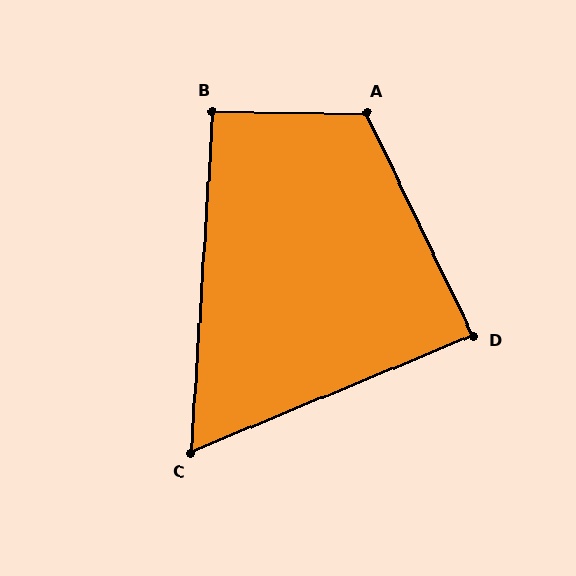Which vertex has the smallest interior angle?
C, at approximately 64 degrees.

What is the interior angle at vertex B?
Approximately 93 degrees (approximately right).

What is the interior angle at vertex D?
Approximately 87 degrees (approximately right).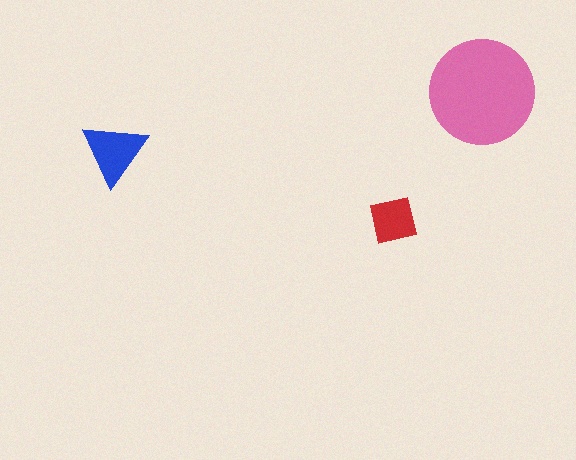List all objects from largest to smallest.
The pink circle, the blue triangle, the red square.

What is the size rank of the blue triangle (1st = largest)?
2nd.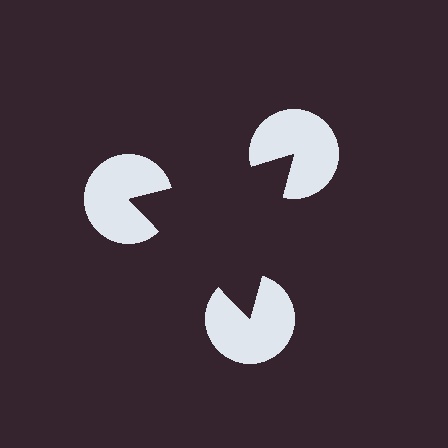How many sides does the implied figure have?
3 sides.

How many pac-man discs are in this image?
There are 3 — one at each vertex of the illusory triangle.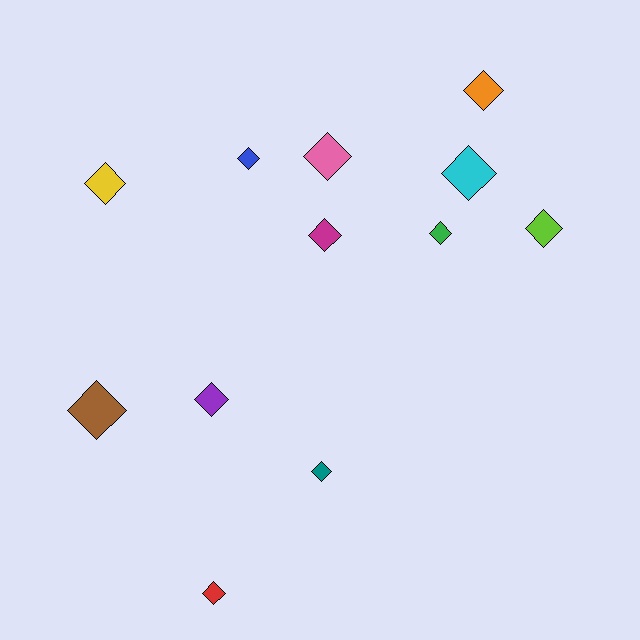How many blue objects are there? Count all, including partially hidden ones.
There is 1 blue object.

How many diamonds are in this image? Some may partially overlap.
There are 12 diamonds.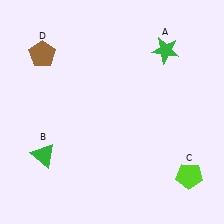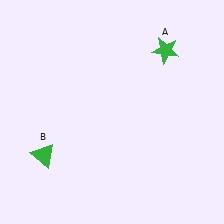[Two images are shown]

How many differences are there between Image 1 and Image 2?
There are 2 differences between the two images.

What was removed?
The brown pentagon (D), the lime pentagon (C) were removed in Image 2.